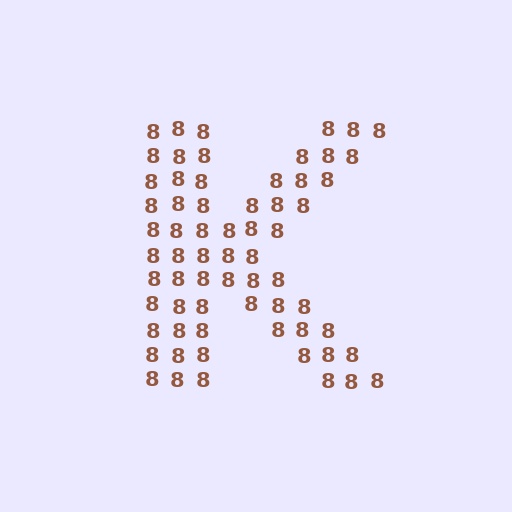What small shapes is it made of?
It is made of small digit 8's.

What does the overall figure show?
The overall figure shows the letter K.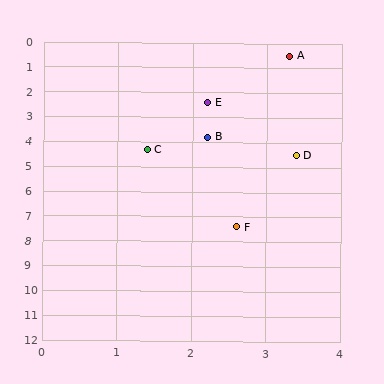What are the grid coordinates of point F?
Point F is at approximately (2.6, 7.4).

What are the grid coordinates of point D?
Point D is at approximately (3.4, 4.5).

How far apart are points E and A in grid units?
Points E and A are about 2.2 grid units apart.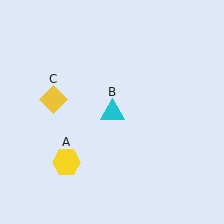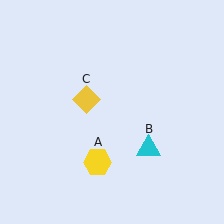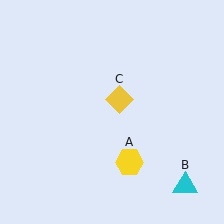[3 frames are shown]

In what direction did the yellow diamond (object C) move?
The yellow diamond (object C) moved right.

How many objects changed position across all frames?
3 objects changed position: yellow hexagon (object A), cyan triangle (object B), yellow diamond (object C).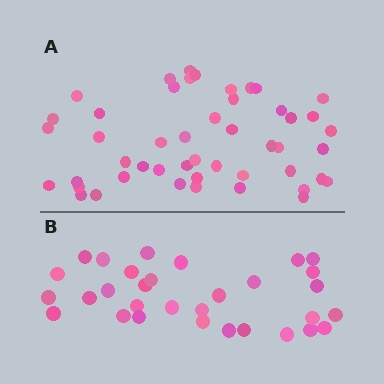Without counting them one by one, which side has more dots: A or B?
Region A (the top region) has more dots.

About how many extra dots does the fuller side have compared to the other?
Region A has approximately 15 more dots than region B.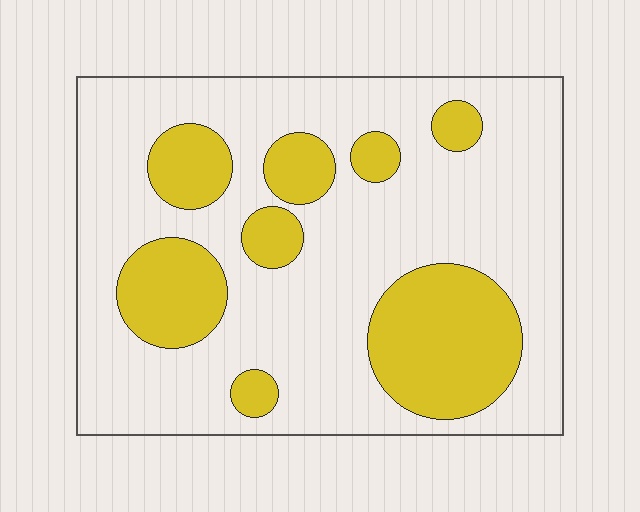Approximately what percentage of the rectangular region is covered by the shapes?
Approximately 25%.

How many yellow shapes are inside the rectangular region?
8.